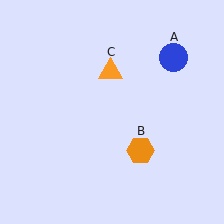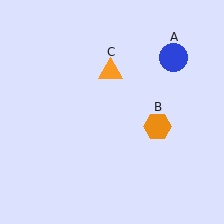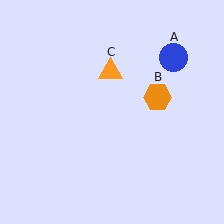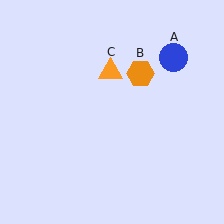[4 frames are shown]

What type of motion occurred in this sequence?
The orange hexagon (object B) rotated counterclockwise around the center of the scene.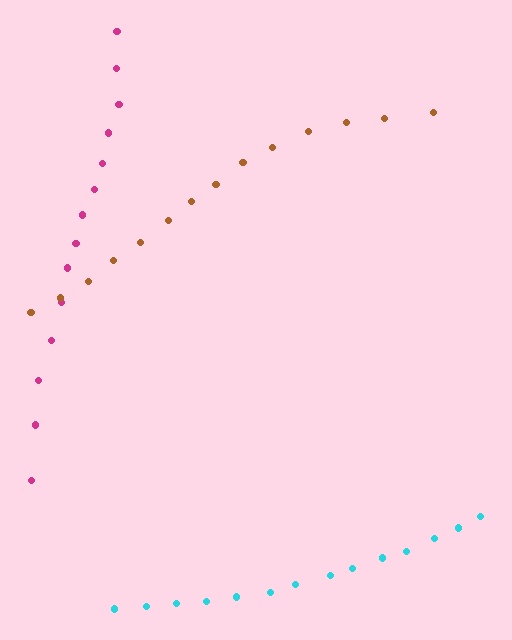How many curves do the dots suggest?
There are 3 distinct paths.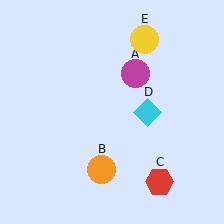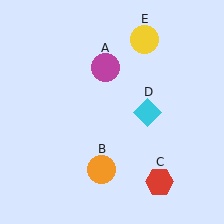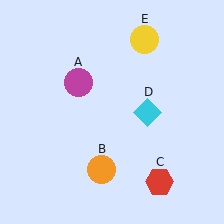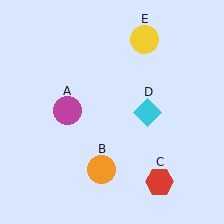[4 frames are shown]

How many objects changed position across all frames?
1 object changed position: magenta circle (object A).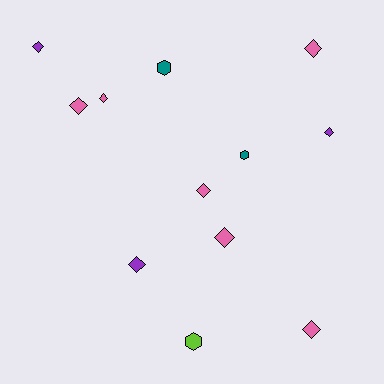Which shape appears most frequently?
Diamond, with 9 objects.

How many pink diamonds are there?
There are 6 pink diamonds.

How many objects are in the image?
There are 12 objects.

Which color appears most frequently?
Pink, with 6 objects.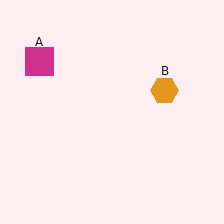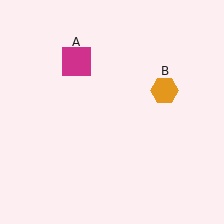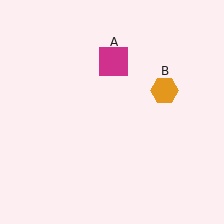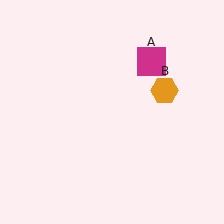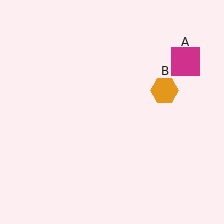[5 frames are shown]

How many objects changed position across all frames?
1 object changed position: magenta square (object A).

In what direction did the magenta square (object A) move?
The magenta square (object A) moved right.